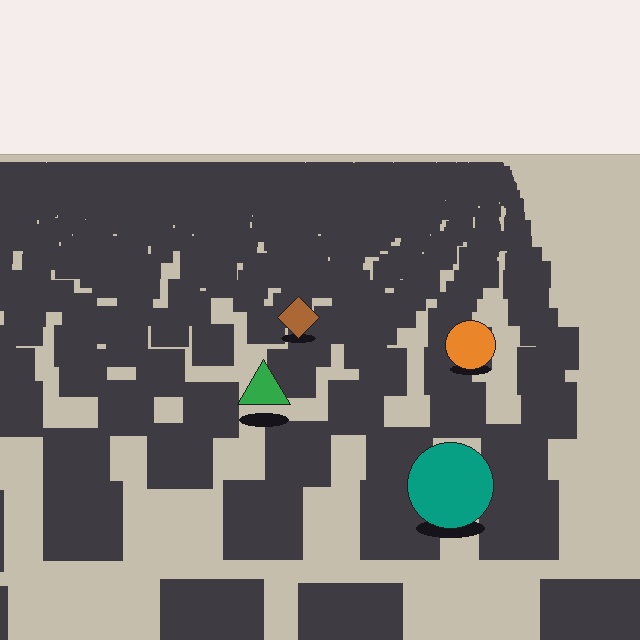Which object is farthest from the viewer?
The brown diamond is farthest from the viewer. It appears smaller and the ground texture around it is denser.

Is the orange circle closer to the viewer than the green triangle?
No. The green triangle is closer — you can tell from the texture gradient: the ground texture is coarser near it.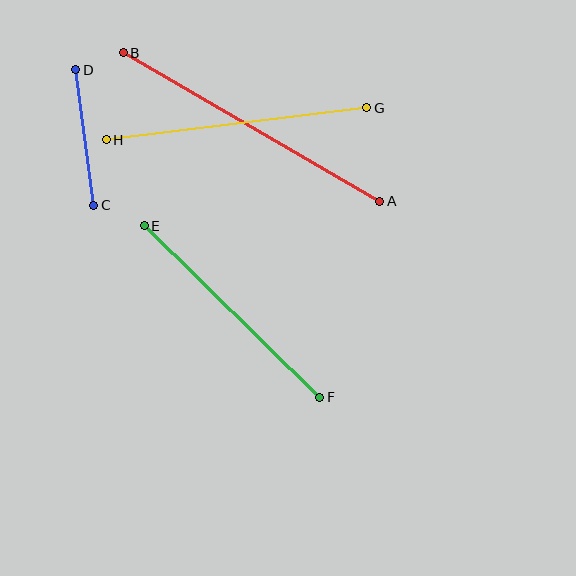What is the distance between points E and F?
The distance is approximately 245 pixels.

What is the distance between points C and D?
The distance is approximately 137 pixels.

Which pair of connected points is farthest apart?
Points A and B are farthest apart.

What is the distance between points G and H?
The distance is approximately 262 pixels.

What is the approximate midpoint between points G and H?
The midpoint is at approximately (237, 124) pixels.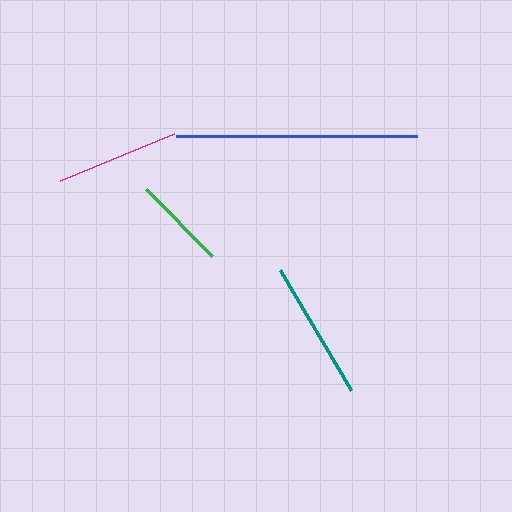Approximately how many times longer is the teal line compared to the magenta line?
The teal line is approximately 1.1 times the length of the magenta line.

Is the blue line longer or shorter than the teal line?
The blue line is longer than the teal line.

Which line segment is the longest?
The blue line is the longest at approximately 241 pixels.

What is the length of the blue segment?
The blue segment is approximately 241 pixels long.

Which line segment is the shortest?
The green line is the shortest at approximately 94 pixels.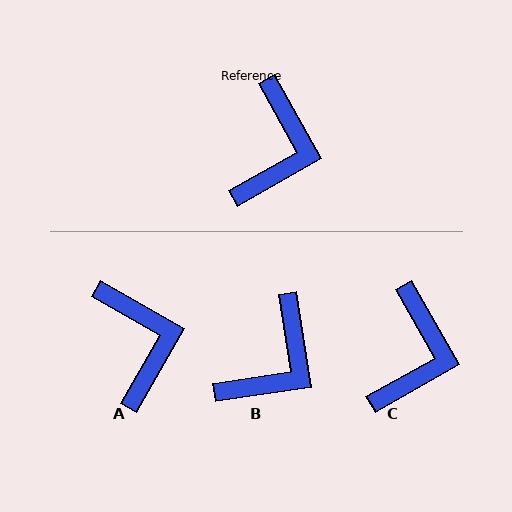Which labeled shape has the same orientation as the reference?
C.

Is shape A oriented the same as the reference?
No, it is off by about 31 degrees.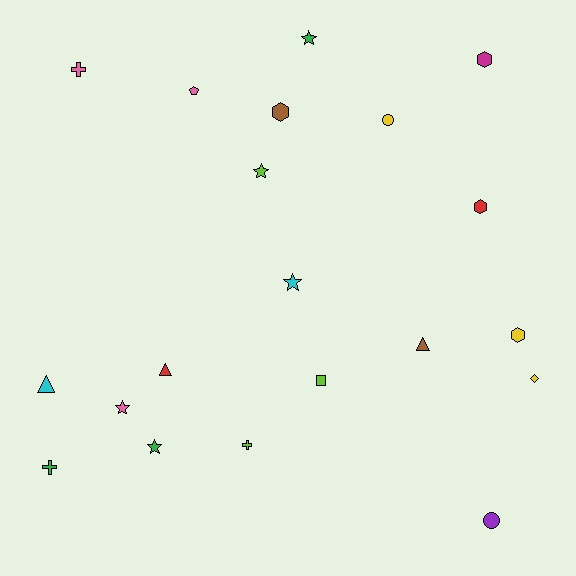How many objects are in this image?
There are 20 objects.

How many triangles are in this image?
There are 3 triangles.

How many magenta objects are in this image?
There is 1 magenta object.